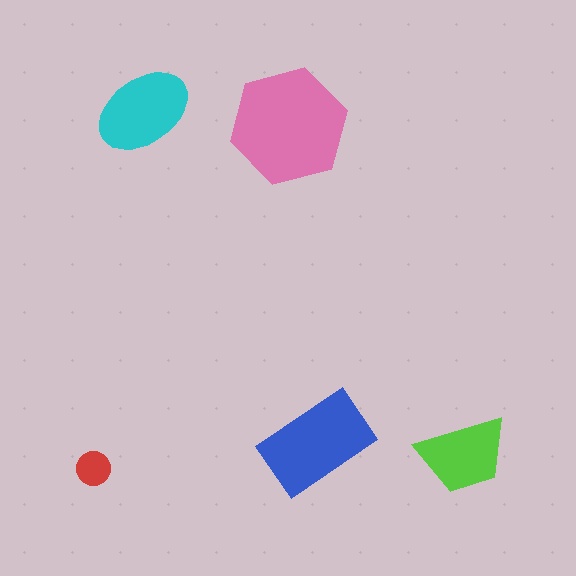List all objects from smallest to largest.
The red circle, the lime trapezoid, the cyan ellipse, the blue rectangle, the pink hexagon.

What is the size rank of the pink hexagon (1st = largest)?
1st.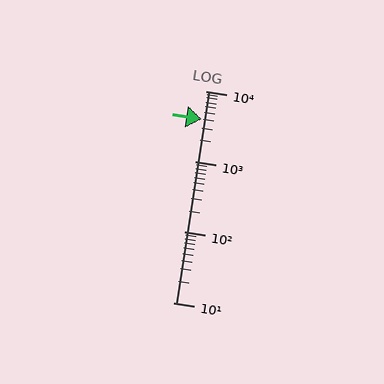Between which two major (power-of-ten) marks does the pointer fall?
The pointer is between 1000 and 10000.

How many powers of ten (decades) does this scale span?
The scale spans 3 decades, from 10 to 10000.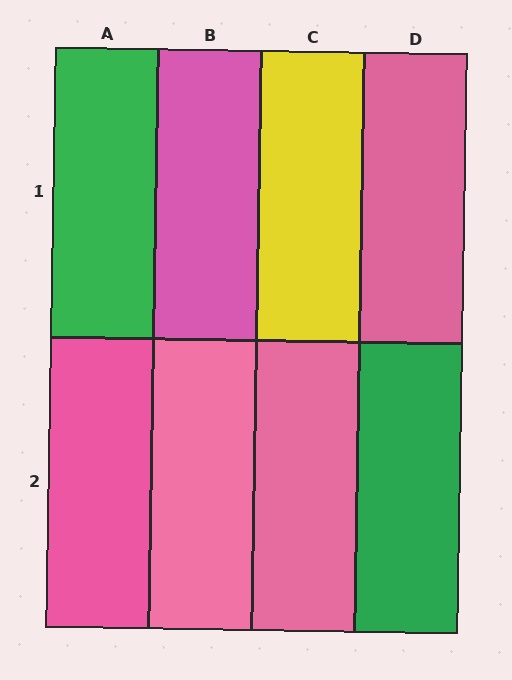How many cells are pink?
5 cells are pink.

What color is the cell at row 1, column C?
Yellow.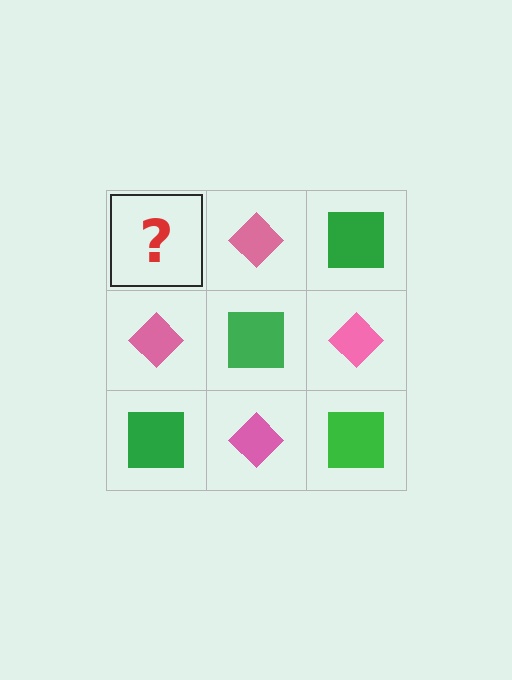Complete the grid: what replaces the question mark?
The question mark should be replaced with a green square.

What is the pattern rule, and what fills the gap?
The rule is that it alternates green square and pink diamond in a checkerboard pattern. The gap should be filled with a green square.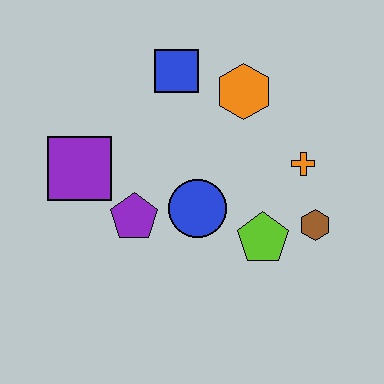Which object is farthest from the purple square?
The brown hexagon is farthest from the purple square.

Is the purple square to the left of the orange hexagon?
Yes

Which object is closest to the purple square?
The purple pentagon is closest to the purple square.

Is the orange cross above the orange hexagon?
No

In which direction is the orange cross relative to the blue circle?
The orange cross is to the right of the blue circle.